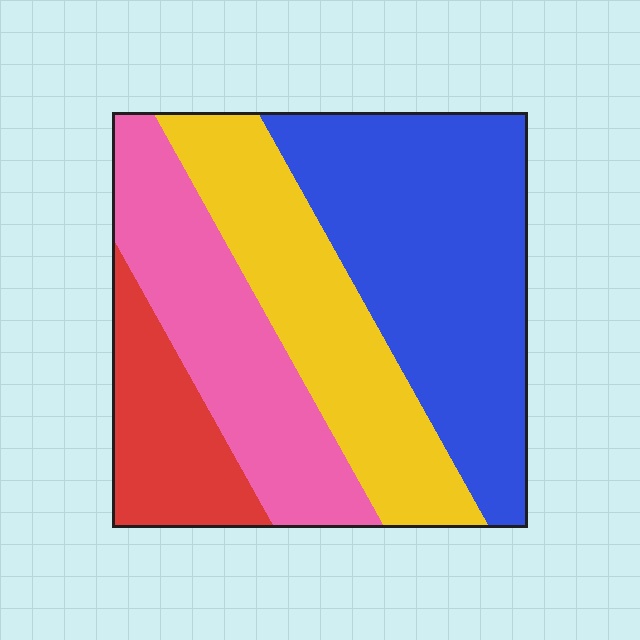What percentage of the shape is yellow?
Yellow takes up between a sixth and a third of the shape.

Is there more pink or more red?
Pink.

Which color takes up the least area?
Red, at roughly 15%.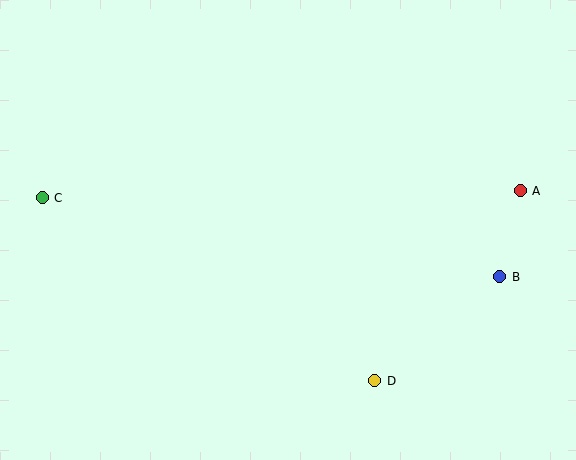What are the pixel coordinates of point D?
Point D is at (375, 381).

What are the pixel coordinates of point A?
Point A is at (520, 191).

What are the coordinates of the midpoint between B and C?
The midpoint between B and C is at (271, 237).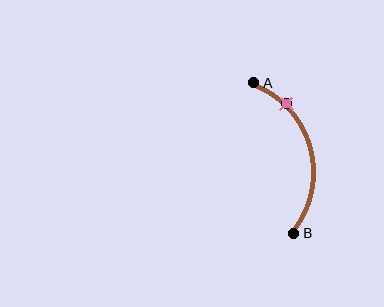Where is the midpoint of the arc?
The arc midpoint is the point on the curve farthest from the straight line joining A and B. It sits to the right of that line.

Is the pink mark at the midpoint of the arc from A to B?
No. The pink mark lies on the arc but is closer to endpoint A. The arc midpoint would be at the point on the curve equidistant along the arc from both A and B.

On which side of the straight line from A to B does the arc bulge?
The arc bulges to the right of the straight line connecting A and B.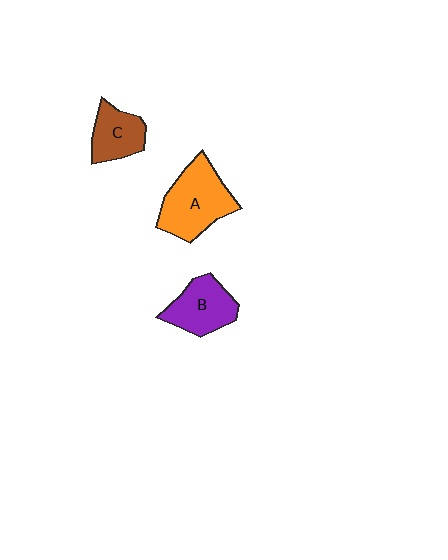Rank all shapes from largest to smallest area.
From largest to smallest: A (orange), B (purple), C (brown).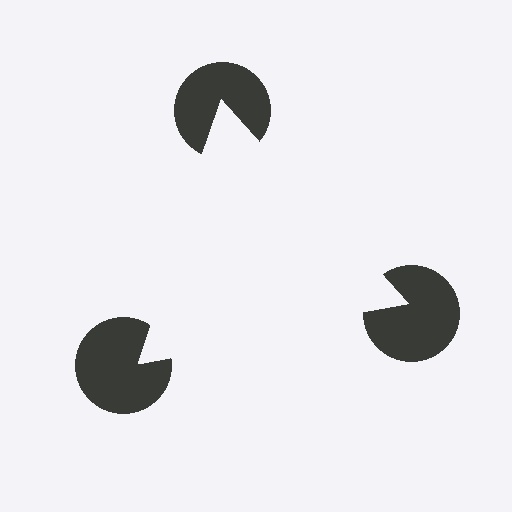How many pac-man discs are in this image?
There are 3 — one at each vertex of the illusory triangle.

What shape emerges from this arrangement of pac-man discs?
An illusory triangle — its edges are inferred from the aligned wedge cuts in the pac-man discs, not physically drawn.